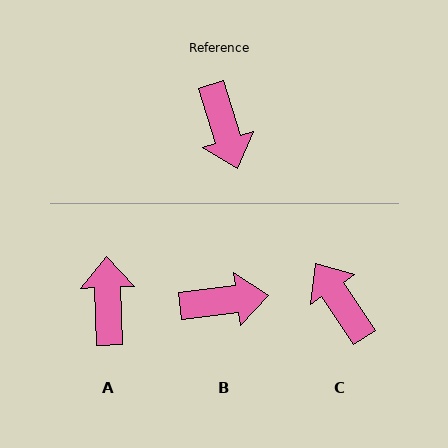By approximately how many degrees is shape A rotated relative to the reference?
Approximately 165 degrees counter-clockwise.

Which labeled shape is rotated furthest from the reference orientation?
A, about 165 degrees away.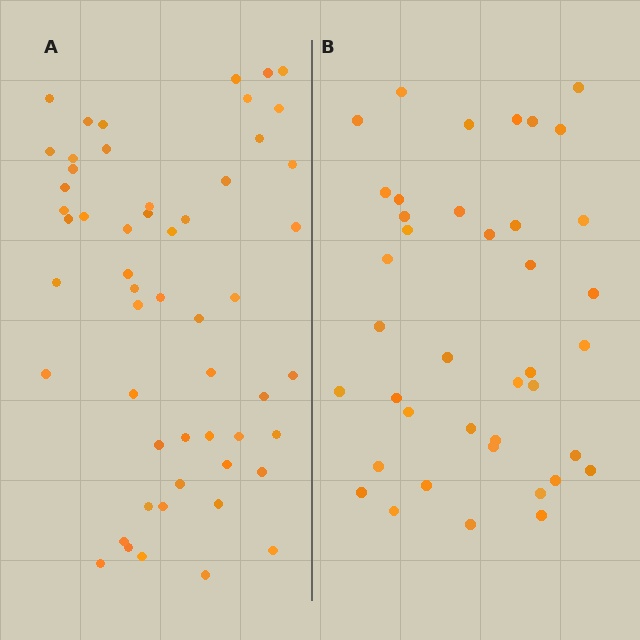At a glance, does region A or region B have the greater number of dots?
Region A (the left region) has more dots.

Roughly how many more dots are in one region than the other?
Region A has approximately 15 more dots than region B.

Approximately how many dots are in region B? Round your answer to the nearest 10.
About 40 dots.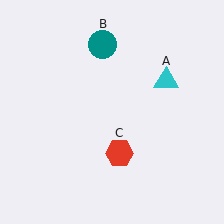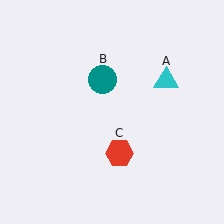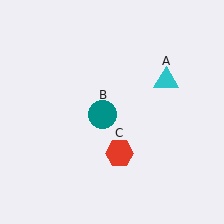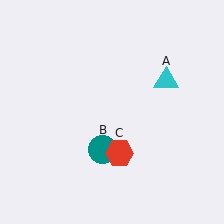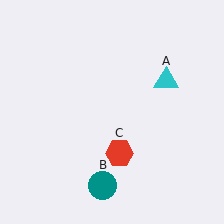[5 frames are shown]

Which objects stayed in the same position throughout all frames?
Cyan triangle (object A) and red hexagon (object C) remained stationary.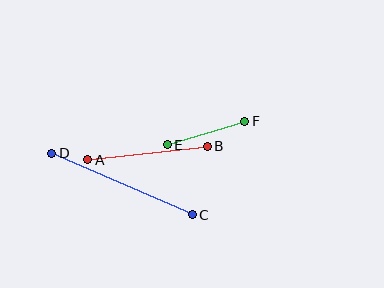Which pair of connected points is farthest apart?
Points C and D are farthest apart.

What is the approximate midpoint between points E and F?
The midpoint is at approximately (206, 133) pixels.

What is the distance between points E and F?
The distance is approximately 81 pixels.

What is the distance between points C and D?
The distance is approximately 154 pixels.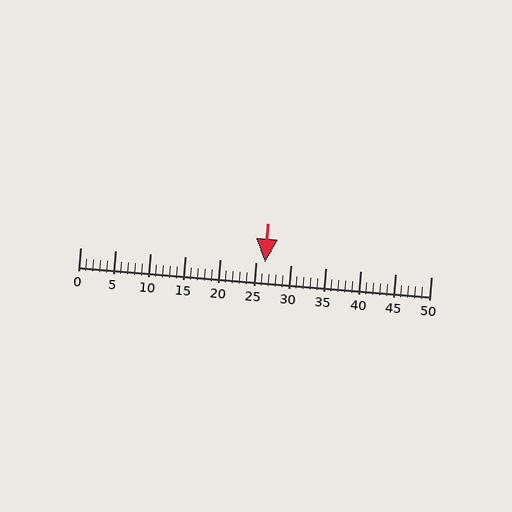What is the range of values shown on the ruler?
The ruler shows values from 0 to 50.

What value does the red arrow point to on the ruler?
The red arrow points to approximately 26.